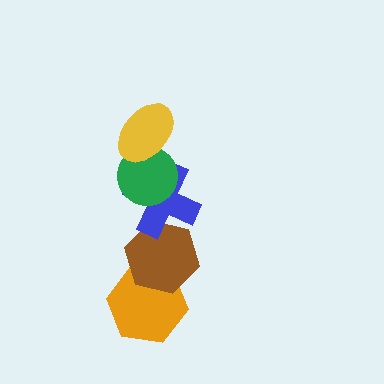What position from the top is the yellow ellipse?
The yellow ellipse is 1st from the top.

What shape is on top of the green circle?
The yellow ellipse is on top of the green circle.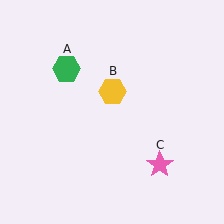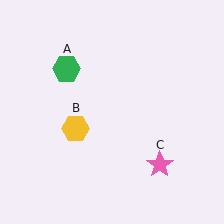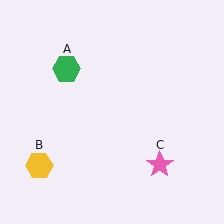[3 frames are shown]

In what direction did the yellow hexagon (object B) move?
The yellow hexagon (object B) moved down and to the left.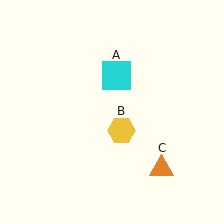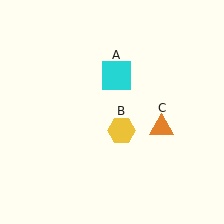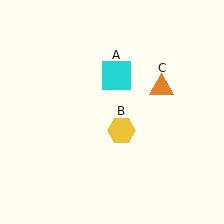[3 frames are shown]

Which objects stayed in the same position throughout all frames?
Cyan square (object A) and yellow hexagon (object B) remained stationary.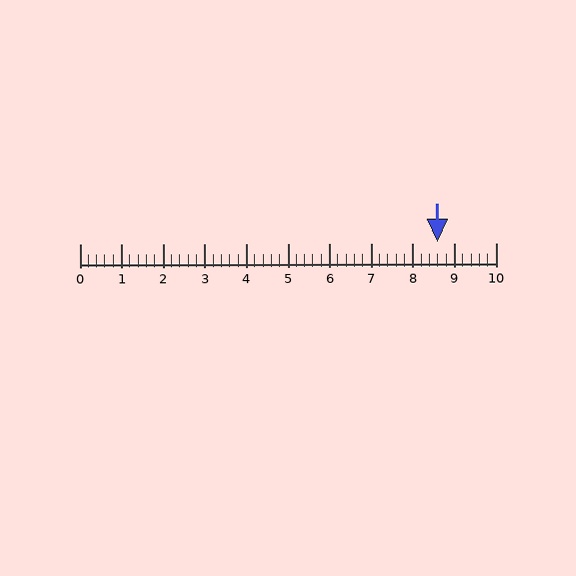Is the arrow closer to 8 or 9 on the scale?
The arrow is closer to 9.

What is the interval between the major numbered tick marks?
The major tick marks are spaced 1 units apart.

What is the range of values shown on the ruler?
The ruler shows values from 0 to 10.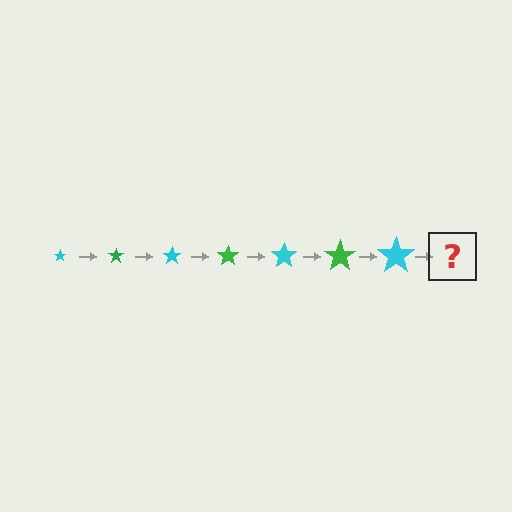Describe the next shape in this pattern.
It should be a green star, larger than the previous one.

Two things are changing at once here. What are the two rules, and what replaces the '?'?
The two rules are that the star grows larger each step and the color cycles through cyan and green. The '?' should be a green star, larger than the previous one.